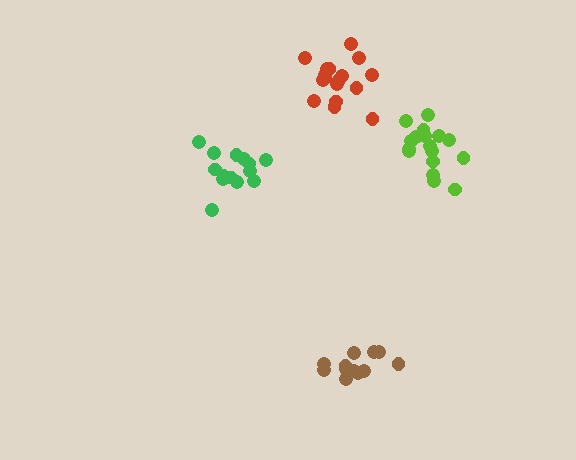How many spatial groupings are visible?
There are 4 spatial groupings.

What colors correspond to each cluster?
The clusters are colored: green, red, brown, lime.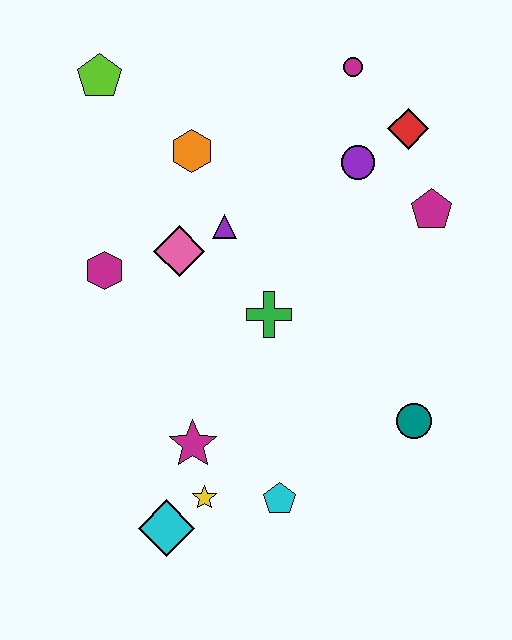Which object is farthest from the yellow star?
The magenta circle is farthest from the yellow star.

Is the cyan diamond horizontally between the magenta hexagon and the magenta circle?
Yes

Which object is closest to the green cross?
The purple triangle is closest to the green cross.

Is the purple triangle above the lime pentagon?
No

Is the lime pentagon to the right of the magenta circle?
No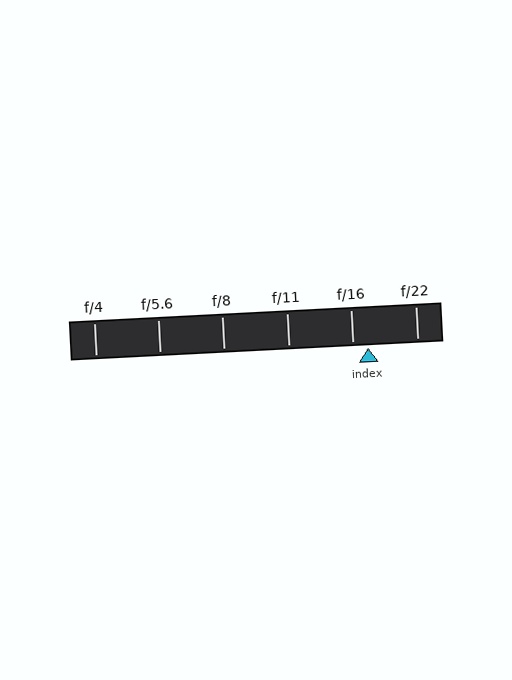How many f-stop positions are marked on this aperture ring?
There are 6 f-stop positions marked.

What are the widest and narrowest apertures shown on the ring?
The widest aperture shown is f/4 and the narrowest is f/22.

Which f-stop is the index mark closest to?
The index mark is closest to f/16.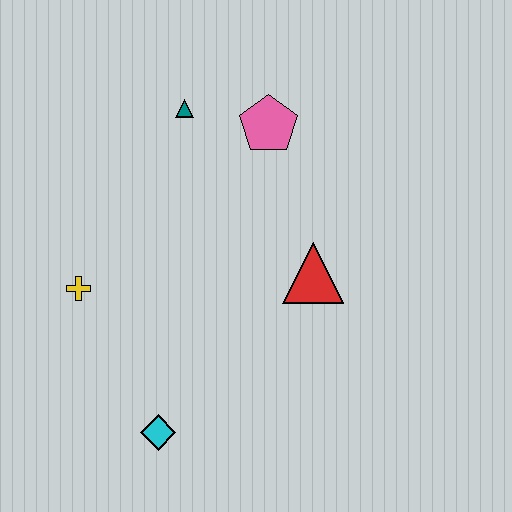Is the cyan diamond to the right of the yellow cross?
Yes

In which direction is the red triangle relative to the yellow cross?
The red triangle is to the right of the yellow cross.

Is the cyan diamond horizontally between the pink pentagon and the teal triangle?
No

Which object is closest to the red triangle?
The pink pentagon is closest to the red triangle.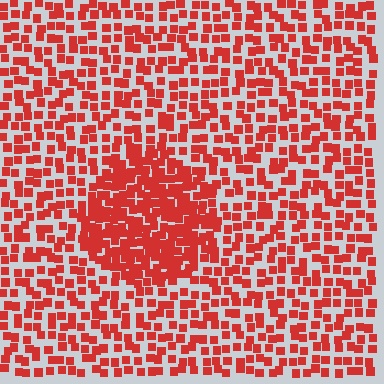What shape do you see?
I see a circle.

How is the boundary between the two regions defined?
The boundary is defined by a change in element density (approximately 1.9x ratio). All elements are the same color, size, and shape.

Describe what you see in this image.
The image contains small red elements arranged at two different densities. A circle-shaped region is visible where the elements are more densely packed than the surrounding area.